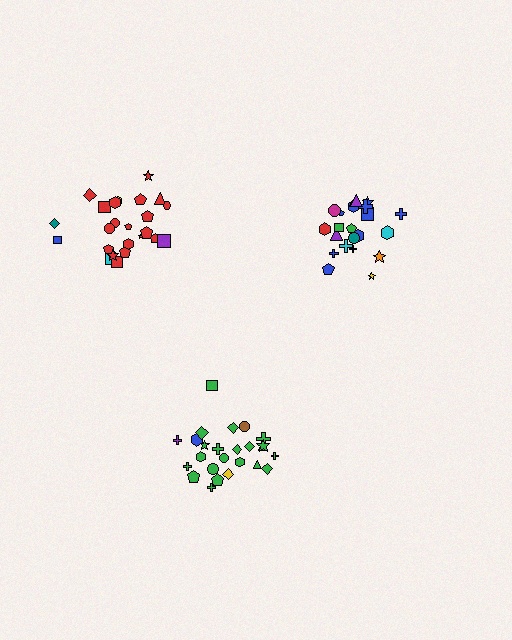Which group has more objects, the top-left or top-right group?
The top-left group.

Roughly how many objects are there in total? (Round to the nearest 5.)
Roughly 70 objects in total.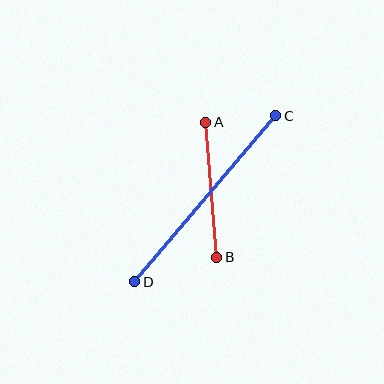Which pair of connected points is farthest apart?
Points C and D are farthest apart.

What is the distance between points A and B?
The distance is approximately 136 pixels.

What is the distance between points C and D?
The distance is approximately 218 pixels.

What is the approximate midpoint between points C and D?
The midpoint is at approximately (205, 199) pixels.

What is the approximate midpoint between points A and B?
The midpoint is at approximately (211, 190) pixels.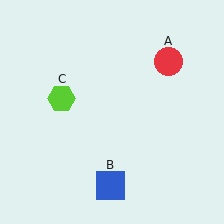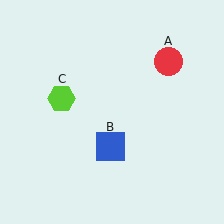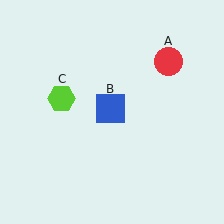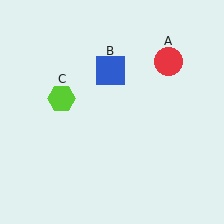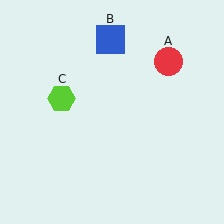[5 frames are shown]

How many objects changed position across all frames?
1 object changed position: blue square (object B).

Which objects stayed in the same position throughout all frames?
Red circle (object A) and lime hexagon (object C) remained stationary.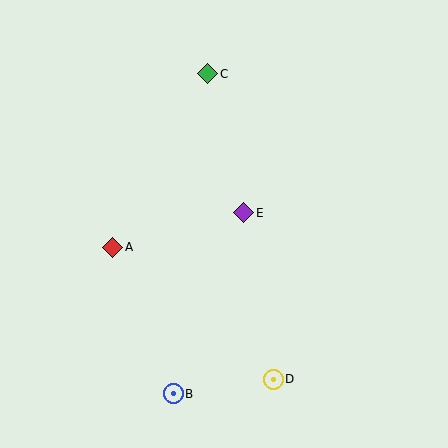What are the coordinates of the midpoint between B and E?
The midpoint between B and E is at (208, 303).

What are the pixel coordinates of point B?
Point B is at (173, 394).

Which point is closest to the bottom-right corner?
Point D is closest to the bottom-right corner.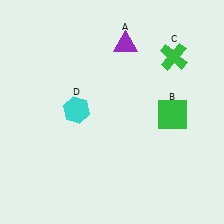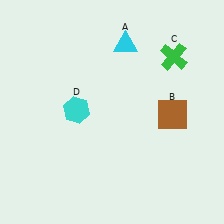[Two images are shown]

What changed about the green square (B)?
In Image 1, B is green. In Image 2, it changed to brown.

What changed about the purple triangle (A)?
In Image 1, A is purple. In Image 2, it changed to cyan.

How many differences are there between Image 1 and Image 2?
There are 2 differences between the two images.